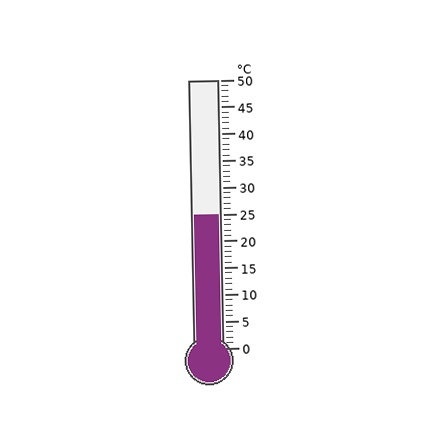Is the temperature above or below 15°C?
The temperature is above 15°C.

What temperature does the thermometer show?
The thermometer shows approximately 25°C.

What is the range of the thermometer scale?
The thermometer scale ranges from 0°C to 50°C.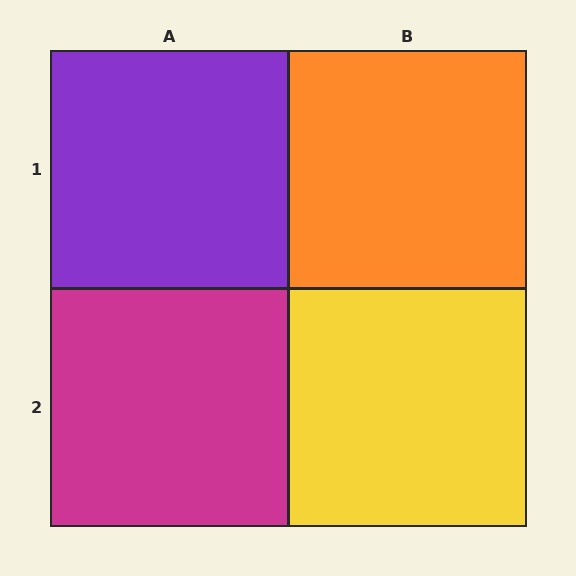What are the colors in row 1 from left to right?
Purple, orange.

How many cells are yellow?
1 cell is yellow.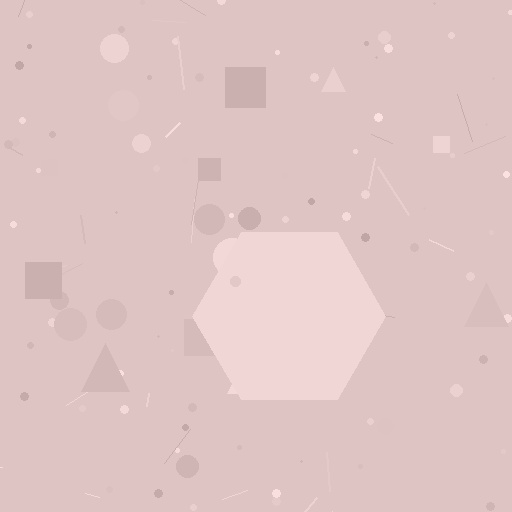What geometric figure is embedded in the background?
A hexagon is embedded in the background.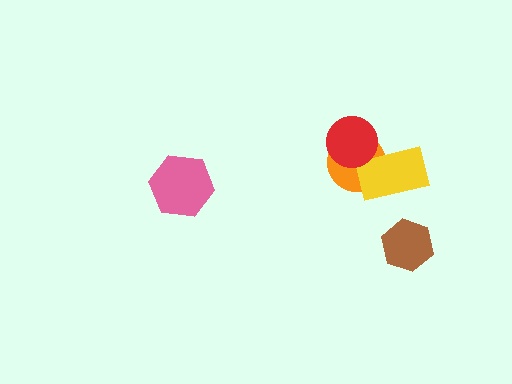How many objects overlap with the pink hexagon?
0 objects overlap with the pink hexagon.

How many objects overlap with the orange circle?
2 objects overlap with the orange circle.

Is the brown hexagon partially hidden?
No, no other shape covers it.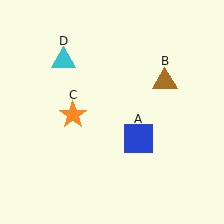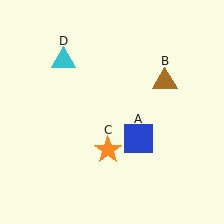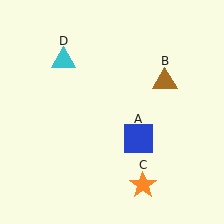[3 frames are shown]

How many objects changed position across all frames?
1 object changed position: orange star (object C).